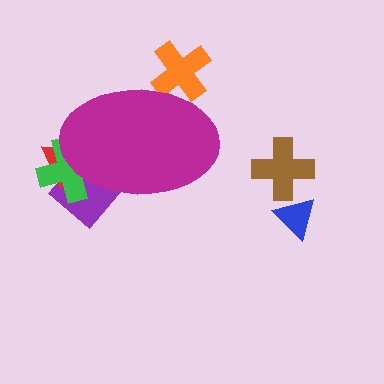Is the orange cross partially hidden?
Yes, the orange cross is partially hidden behind the magenta ellipse.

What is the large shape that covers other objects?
A magenta ellipse.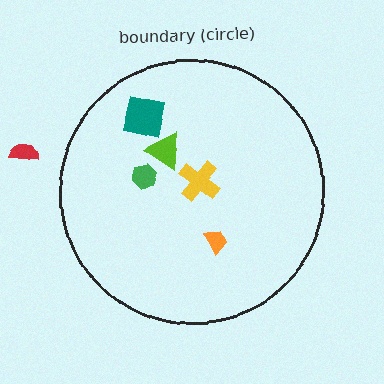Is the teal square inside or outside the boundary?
Inside.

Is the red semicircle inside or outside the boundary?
Outside.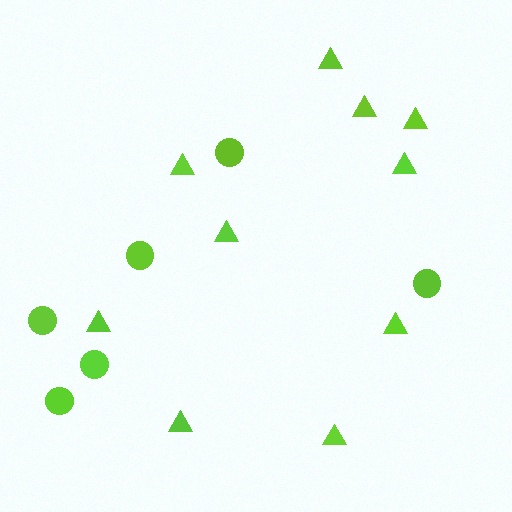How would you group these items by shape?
There are 2 groups: one group of triangles (10) and one group of circles (6).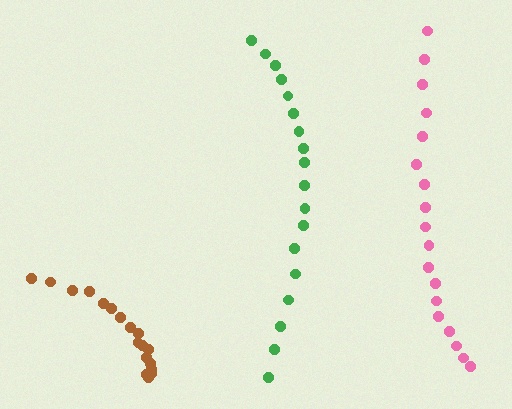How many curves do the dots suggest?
There are 3 distinct paths.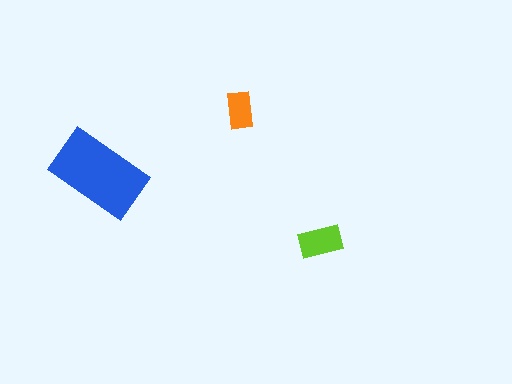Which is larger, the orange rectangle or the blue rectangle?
The blue one.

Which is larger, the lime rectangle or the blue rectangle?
The blue one.